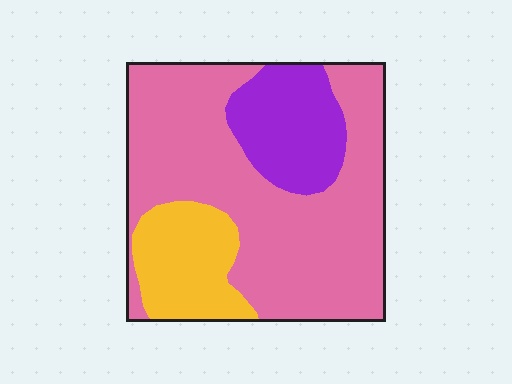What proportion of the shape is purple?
Purple covers about 20% of the shape.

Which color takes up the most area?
Pink, at roughly 65%.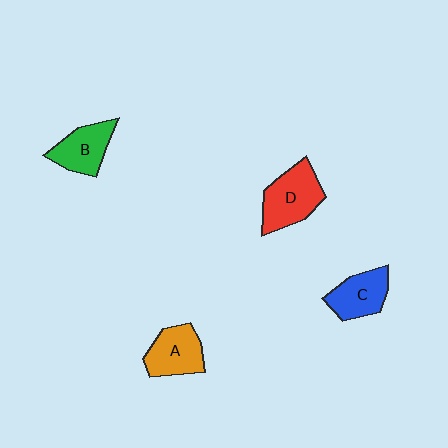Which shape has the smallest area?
Shape C (blue).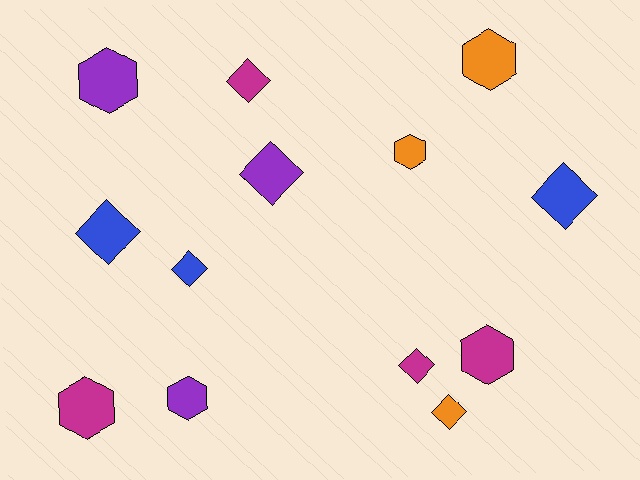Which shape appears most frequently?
Diamond, with 7 objects.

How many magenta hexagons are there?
There are 2 magenta hexagons.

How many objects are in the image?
There are 13 objects.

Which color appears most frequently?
Magenta, with 4 objects.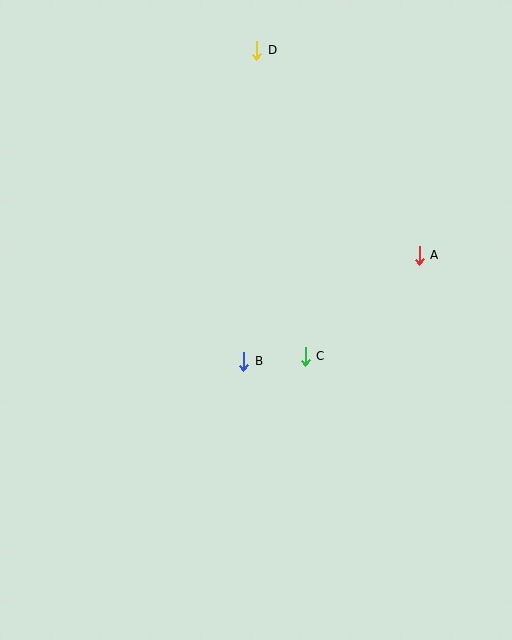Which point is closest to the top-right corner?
Point D is closest to the top-right corner.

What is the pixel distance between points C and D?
The distance between C and D is 310 pixels.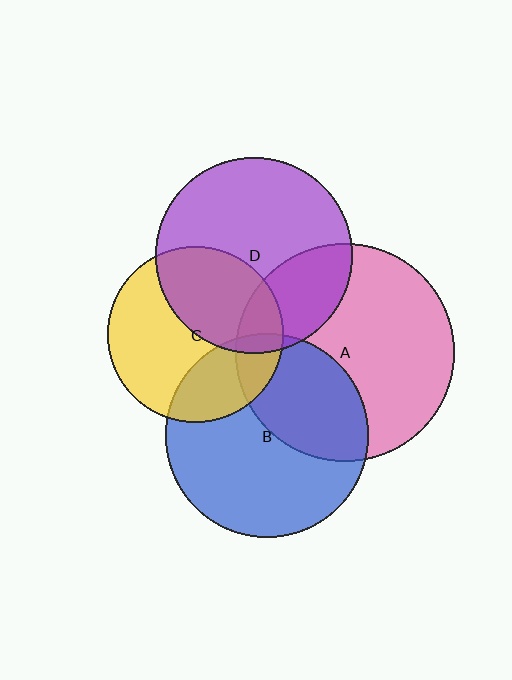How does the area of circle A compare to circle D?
Approximately 1.2 times.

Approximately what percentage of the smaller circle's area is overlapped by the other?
Approximately 25%.